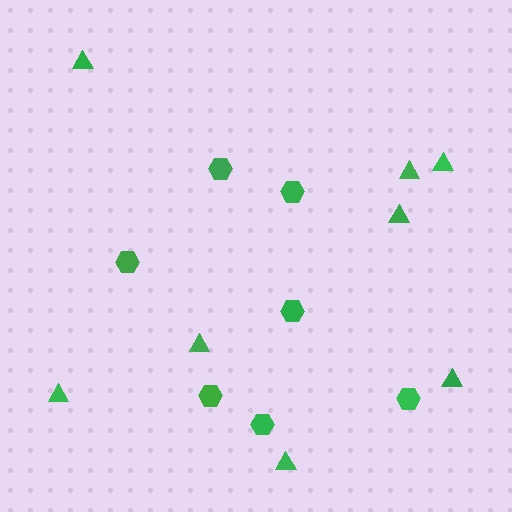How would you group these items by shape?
There are 2 groups: one group of triangles (8) and one group of hexagons (7).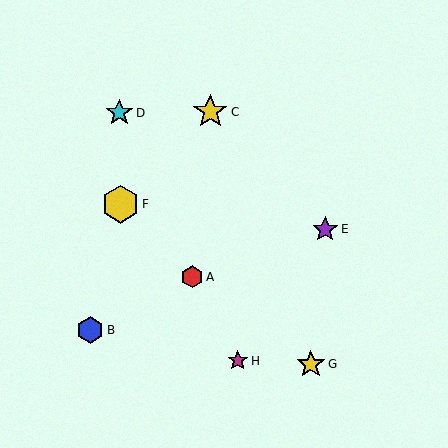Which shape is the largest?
The yellow hexagon (labeled F) is the largest.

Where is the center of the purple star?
The center of the purple star is at (325, 229).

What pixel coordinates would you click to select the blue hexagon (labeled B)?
Click at (90, 330) to select the blue hexagon B.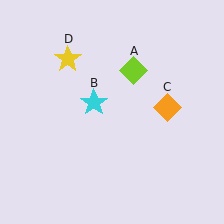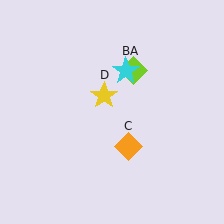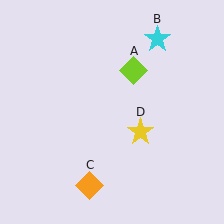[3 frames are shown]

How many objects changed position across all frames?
3 objects changed position: cyan star (object B), orange diamond (object C), yellow star (object D).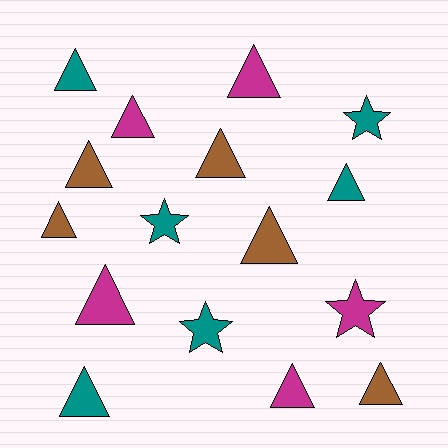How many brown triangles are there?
There are 5 brown triangles.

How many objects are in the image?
There are 16 objects.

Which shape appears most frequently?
Triangle, with 12 objects.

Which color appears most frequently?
Teal, with 6 objects.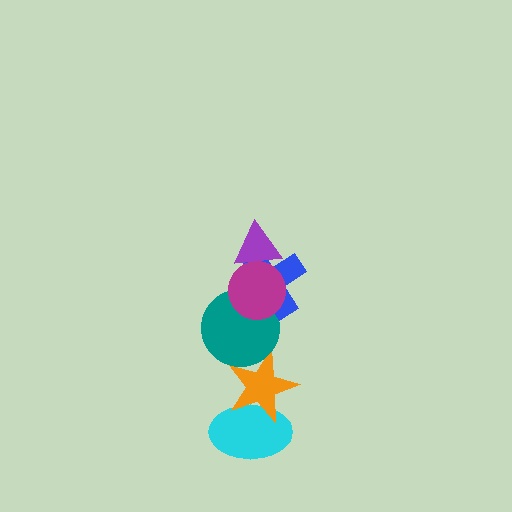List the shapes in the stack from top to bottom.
From top to bottom: the purple triangle, the magenta circle, the blue cross, the teal circle, the orange star, the cyan ellipse.